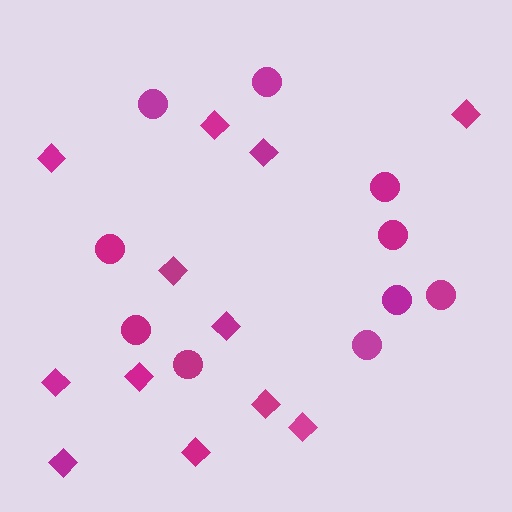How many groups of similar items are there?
There are 2 groups: one group of circles (10) and one group of diamonds (12).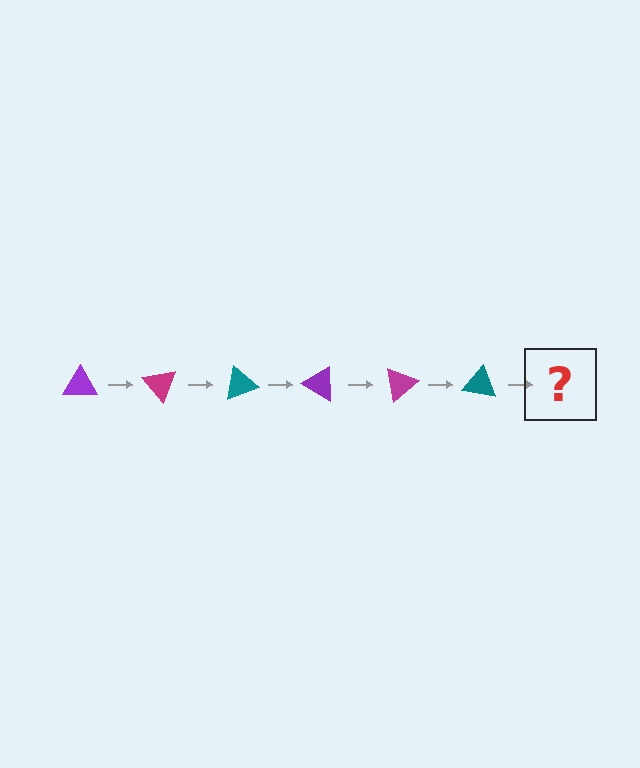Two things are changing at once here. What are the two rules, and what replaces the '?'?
The two rules are that it rotates 50 degrees each step and the color cycles through purple, magenta, and teal. The '?' should be a purple triangle, rotated 300 degrees from the start.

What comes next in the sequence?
The next element should be a purple triangle, rotated 300 degrees from the start.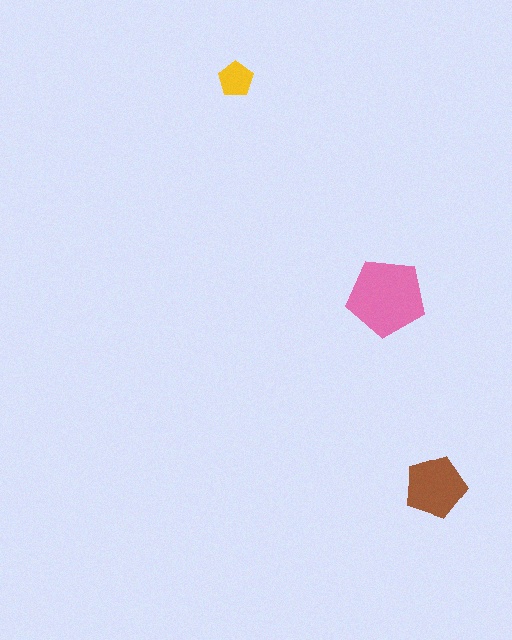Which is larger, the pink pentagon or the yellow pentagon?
The pink one.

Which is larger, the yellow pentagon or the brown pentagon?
The brown one.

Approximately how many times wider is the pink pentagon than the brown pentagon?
About 1.5 times wider.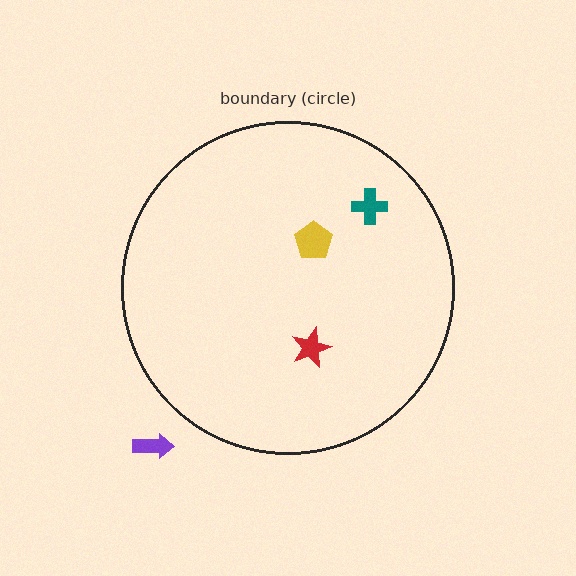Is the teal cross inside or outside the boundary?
Inside.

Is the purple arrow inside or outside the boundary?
Outside.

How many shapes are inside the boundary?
3 inside, 1 outside.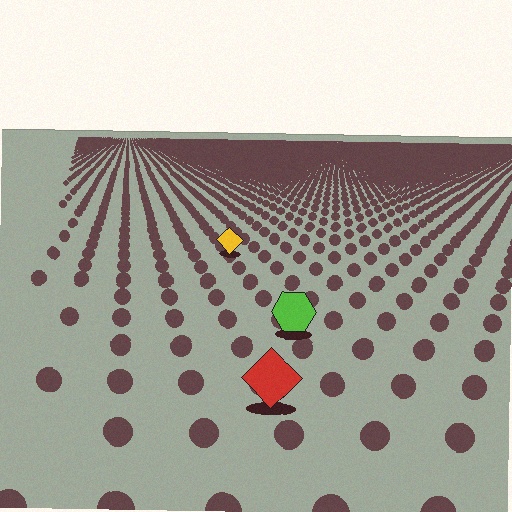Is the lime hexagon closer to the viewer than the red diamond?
No. The red diamond is closer — you can tell from the texture gradient: the ground texture is coarser near it.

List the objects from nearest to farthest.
From nearest to farthest: the red diamond, the lime hexagon, the yellow diamond.